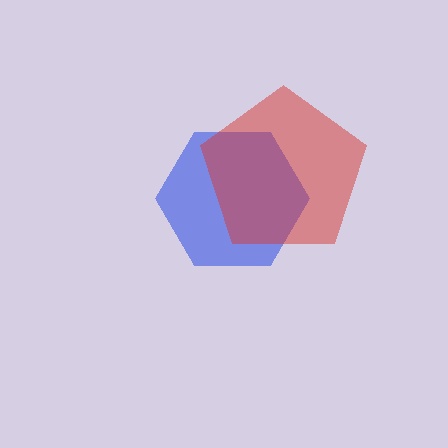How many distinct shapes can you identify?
There are 2 distinct shapes: a blue hexagon, a red pentagon.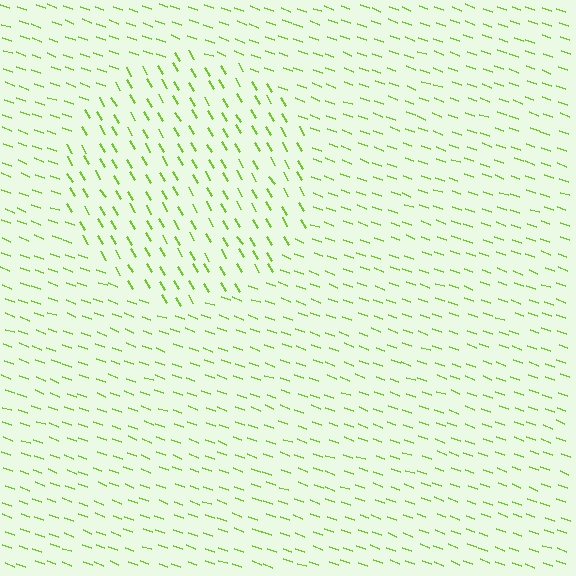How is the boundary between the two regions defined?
The boundary is defined purely by a change in line orientation (approximately 39 degrees difference). All lines are the same color and thickness.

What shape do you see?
I see a circle.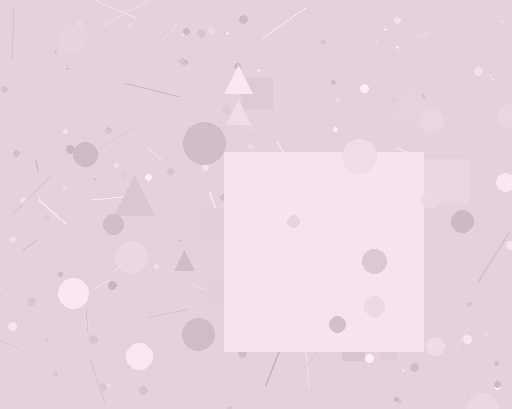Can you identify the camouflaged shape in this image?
The camouflaged shape is a square.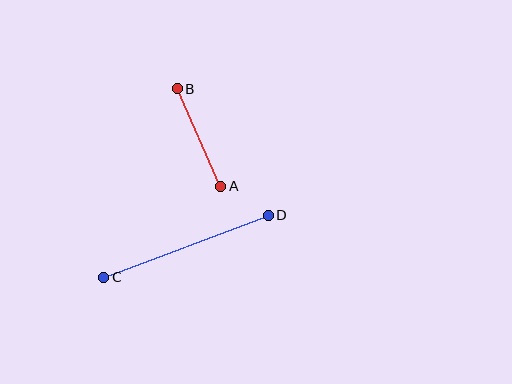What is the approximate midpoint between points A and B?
The midpoint is at approximately (199, 137) pixels.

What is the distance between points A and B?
The distance is approximately 107 pixels.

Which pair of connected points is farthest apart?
Points C and D are farthest apart.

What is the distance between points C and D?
The distance is approximately 176 pixels.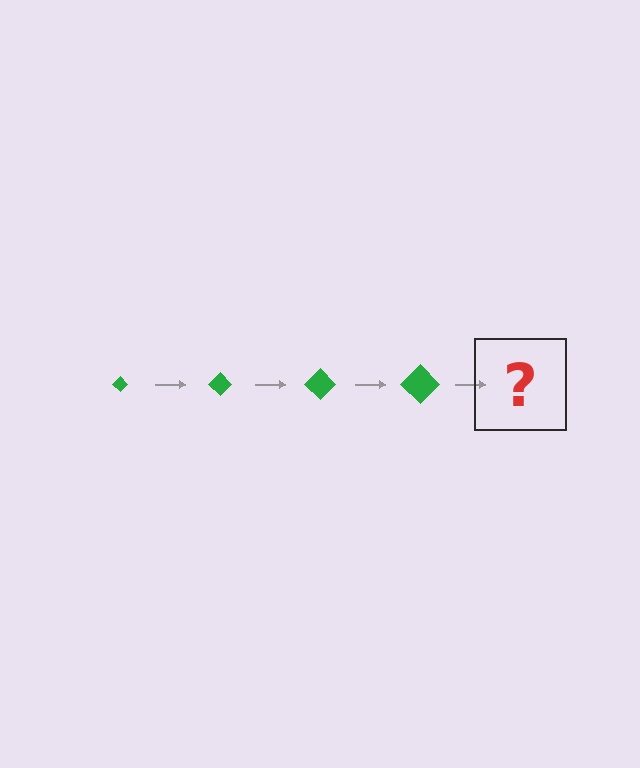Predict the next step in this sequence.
The next step is a green diamond, larger than the previous one.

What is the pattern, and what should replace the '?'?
The pattern is that the diamond gets progressively larger each step. The '?' should be a green diamond, larger than the previous one.